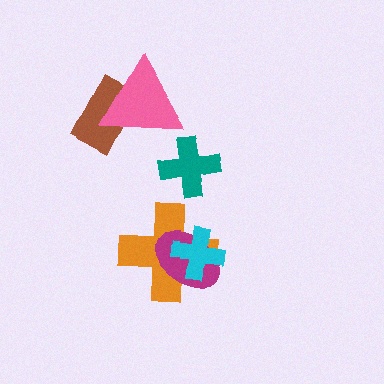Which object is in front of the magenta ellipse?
The cyan cross is in front of the magenta ellipse.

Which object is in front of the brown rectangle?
The pink triangle is in front of the brown rectangle.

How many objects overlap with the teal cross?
0 objects overlap with the teal cross.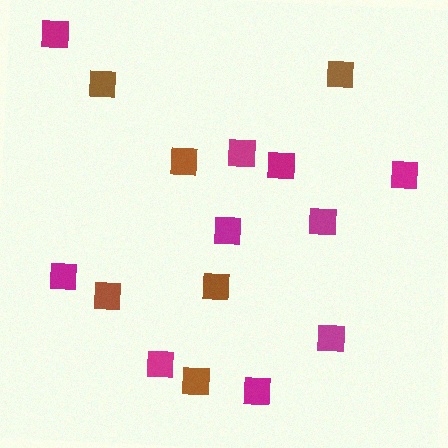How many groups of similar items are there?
There are 2 groups: one group of brown squares (6) and one group of magenta squares (10).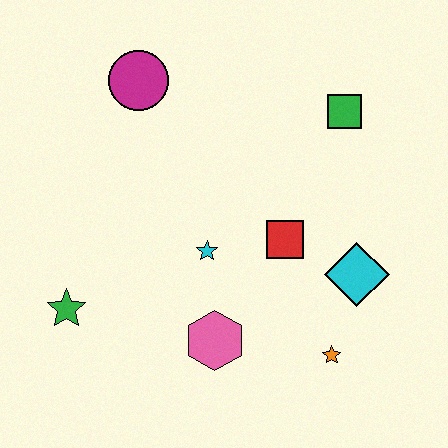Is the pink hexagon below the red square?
Yes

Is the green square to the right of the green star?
Yes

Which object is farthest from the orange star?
The magenta circle is farthest from the orange star.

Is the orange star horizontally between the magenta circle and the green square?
Yes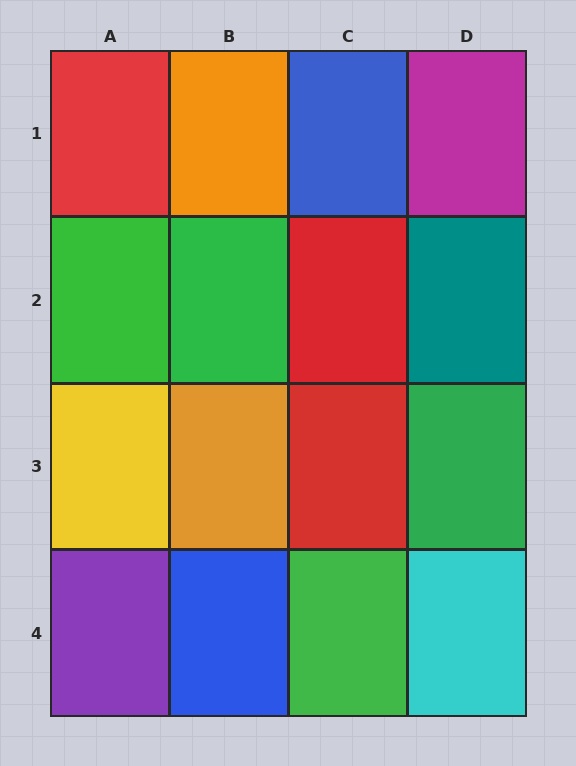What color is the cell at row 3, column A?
Yellow.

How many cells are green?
4 cells are green.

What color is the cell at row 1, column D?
Magenta.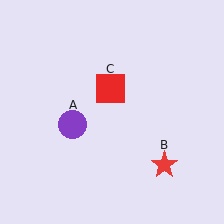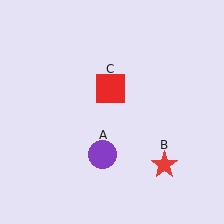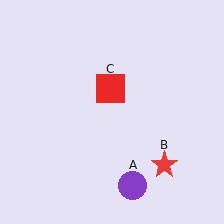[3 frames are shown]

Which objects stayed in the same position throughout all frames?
Red star (object B) and red square (object C) remained stationary.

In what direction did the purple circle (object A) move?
The purple circle (object A) moved down and to the right.